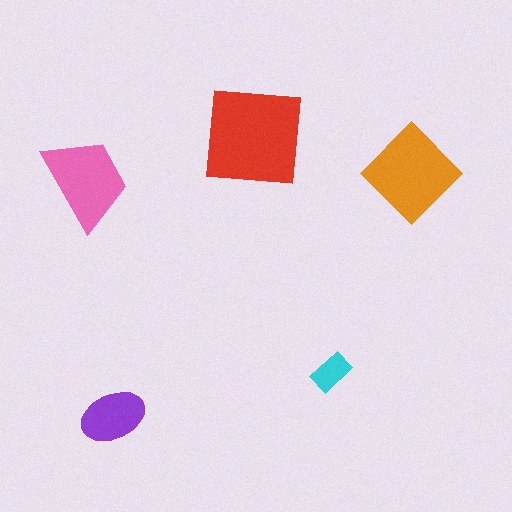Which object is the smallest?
The cyan rectangle.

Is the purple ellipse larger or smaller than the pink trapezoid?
Smaller.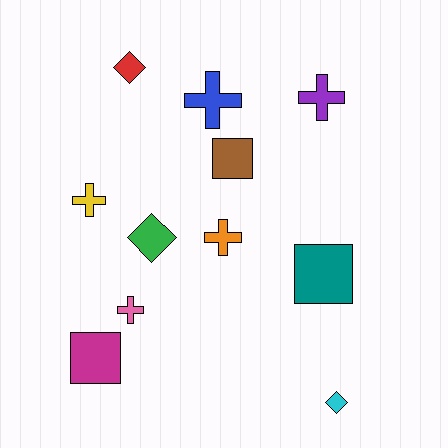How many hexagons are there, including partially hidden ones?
There are no hexagons.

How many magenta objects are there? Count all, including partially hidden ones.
There is 1 magenta object.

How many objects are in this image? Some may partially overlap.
There are 11 objects.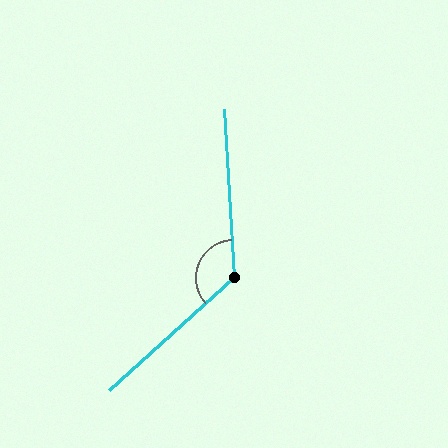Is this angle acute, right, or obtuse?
It is obtuse.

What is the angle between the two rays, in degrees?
Approximately 129 degrees.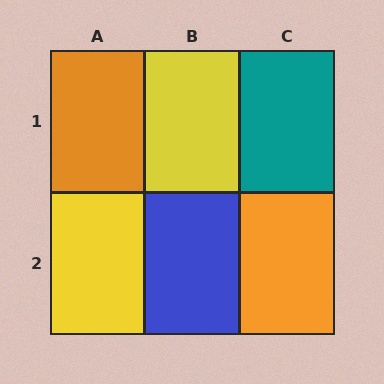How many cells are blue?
1 cell is blue.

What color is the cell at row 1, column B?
Yellow.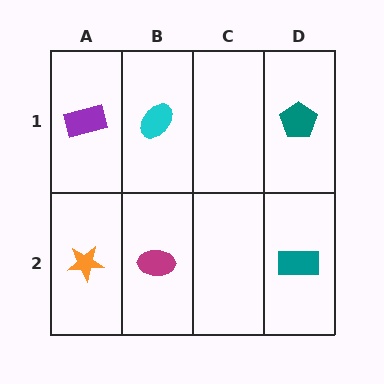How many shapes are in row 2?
3 shapes.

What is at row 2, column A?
An orange star.